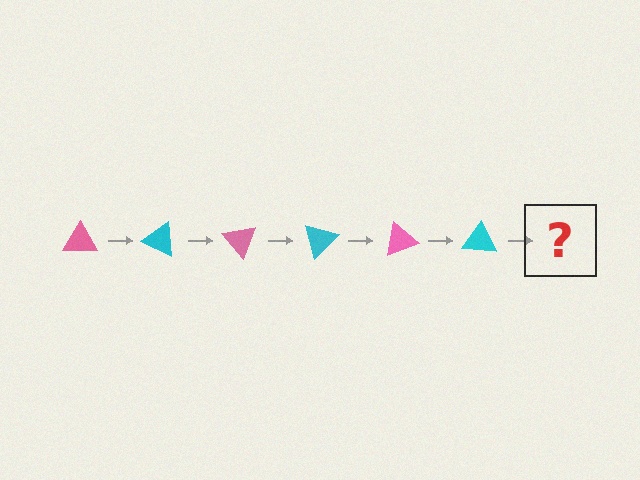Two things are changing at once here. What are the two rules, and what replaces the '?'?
The two rules are that it rotates 25 degrees each step and the color cycles through pink and cyan. The '?' should be a pink triangle, rotated 150 degrees from the start.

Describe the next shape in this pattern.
It should be a pink triangle, rotated 150 degrees from the start.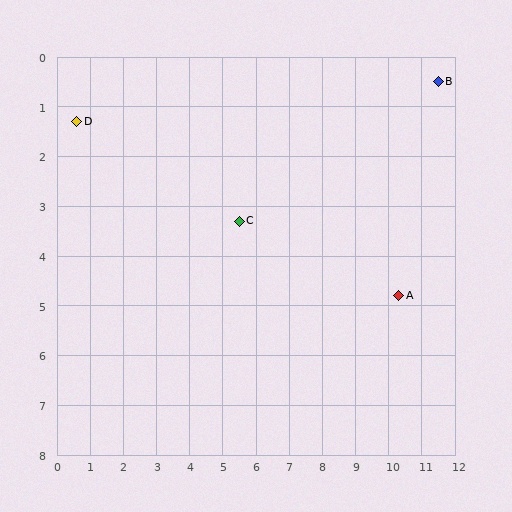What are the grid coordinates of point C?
Point C is at approximately (5.5, 3.3).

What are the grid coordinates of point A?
Point A is at approximately (10.3, 4.8).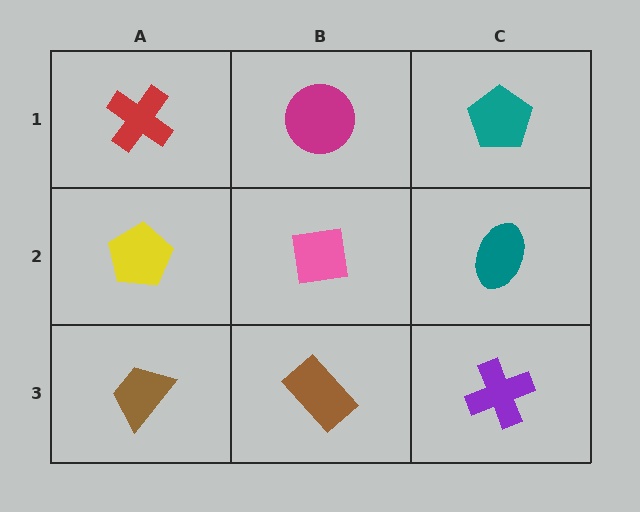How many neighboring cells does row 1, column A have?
2.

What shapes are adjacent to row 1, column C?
A teal ellipse (row 2, column C), a magenta circle (row 1, column B).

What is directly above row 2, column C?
A teal pentagon.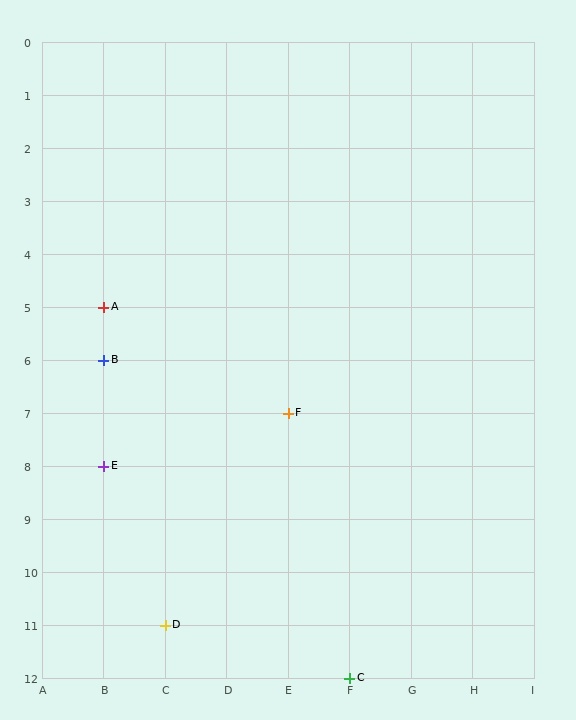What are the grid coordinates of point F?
Point F is at grid coordinates (E, 7).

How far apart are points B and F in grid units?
Points B and F are 3 columns and 1 row apart (about 3.2 grid units diagonally).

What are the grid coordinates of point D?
Point D is at grid coordinates (C, 11).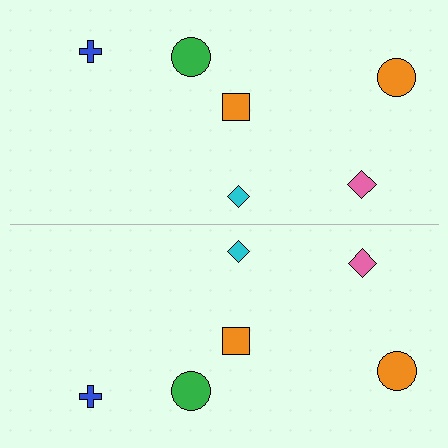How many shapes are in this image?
There are 12 shapes in this image.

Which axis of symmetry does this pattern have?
The pattern has a horizontal axis of symmetry running through the center of the image.